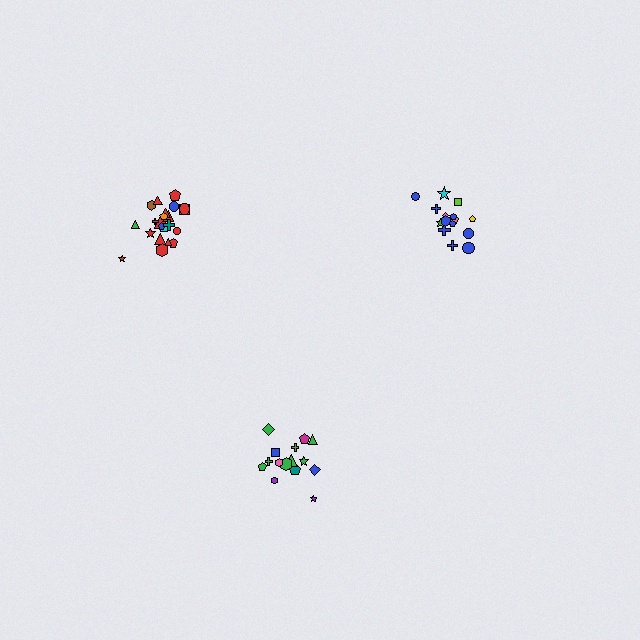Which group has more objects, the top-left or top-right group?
The top-left group.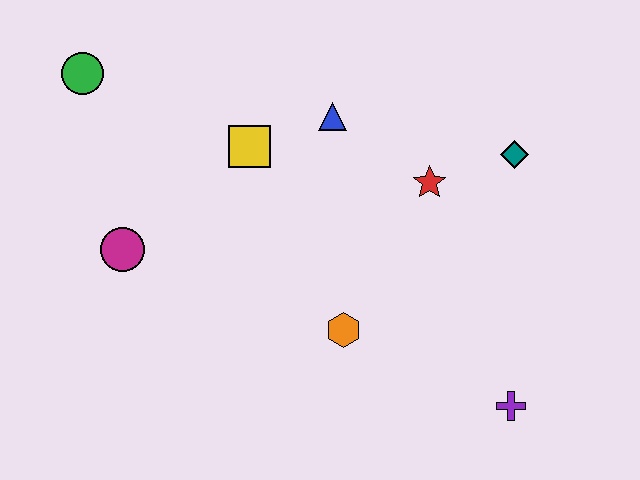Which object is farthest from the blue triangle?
The purple cross is farthest from the blue triangle.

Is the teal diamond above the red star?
Yes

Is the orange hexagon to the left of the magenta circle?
No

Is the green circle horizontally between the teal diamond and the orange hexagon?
No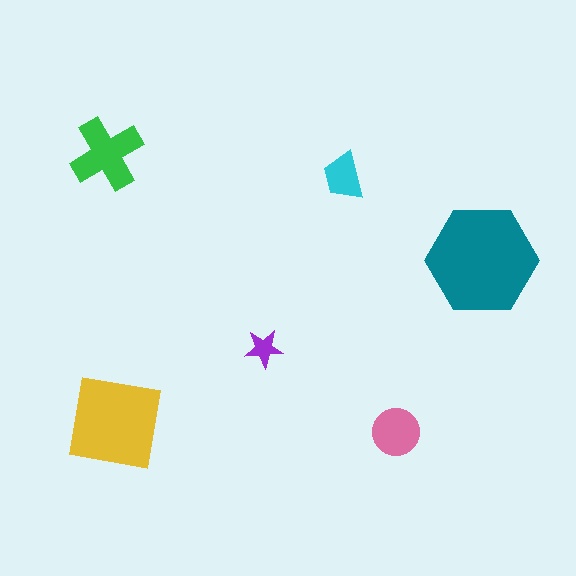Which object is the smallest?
The purple star.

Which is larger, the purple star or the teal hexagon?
The teal hexagon.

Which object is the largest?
The teal hexagon.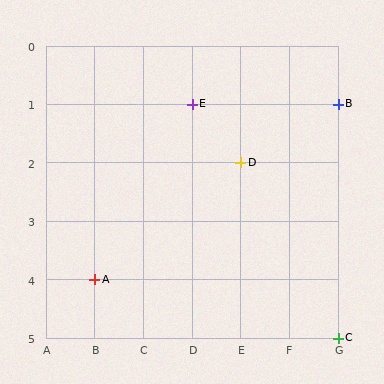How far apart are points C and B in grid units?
Points C and B are 4 rows apart.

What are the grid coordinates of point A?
Point A is at grid coordinates (B, 4).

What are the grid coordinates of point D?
Point D is at grid coordinates (E, 2).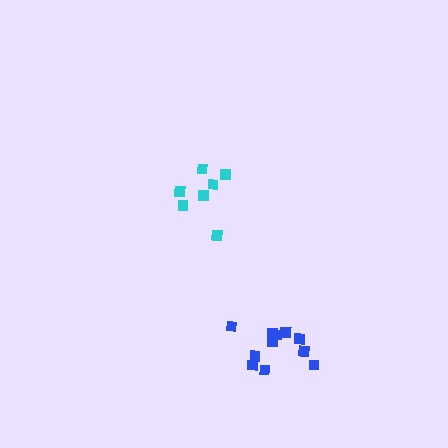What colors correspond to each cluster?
The clusters are colored: blue, cyan.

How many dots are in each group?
Group 1: 11 dots, Group 2: 7 dots (18 total).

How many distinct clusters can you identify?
There are 2 distinct clusters.